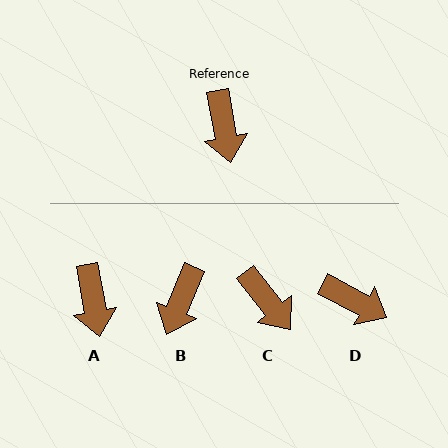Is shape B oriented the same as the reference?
No, it is off by about 32 degrees.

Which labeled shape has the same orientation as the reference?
A.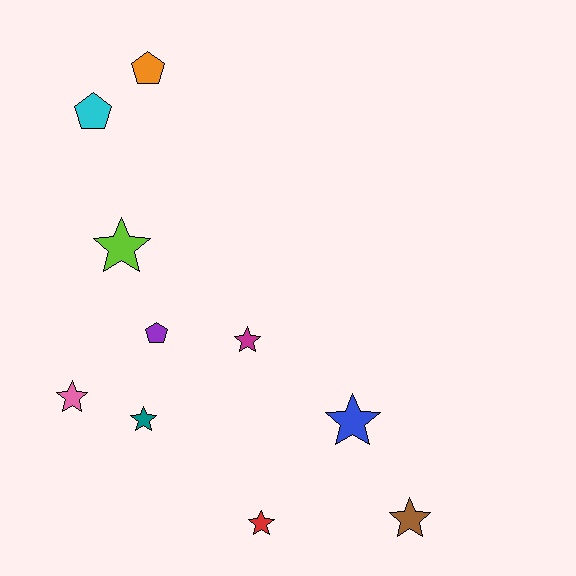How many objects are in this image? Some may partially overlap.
There are 10 objects.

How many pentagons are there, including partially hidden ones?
There are 3 pentagons.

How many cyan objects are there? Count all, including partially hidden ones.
There is 1 cyan object.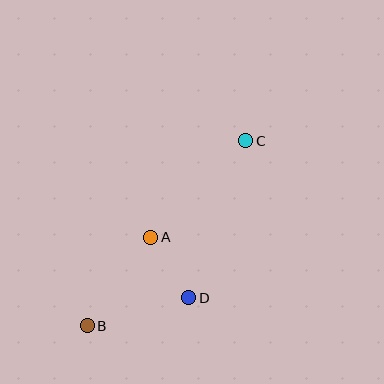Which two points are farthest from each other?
Points B and C are farthest from each other.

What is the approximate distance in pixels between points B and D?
The distance between B and D is approximately 105 pixels.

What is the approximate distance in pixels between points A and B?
The distance between A and B is approximately 109 pixels.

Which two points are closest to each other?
Points A and D are closest to each other.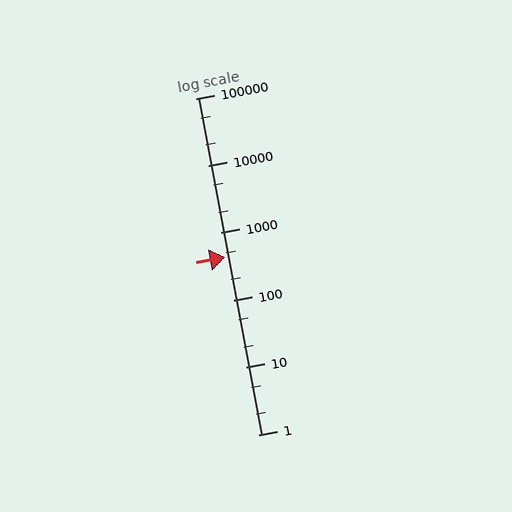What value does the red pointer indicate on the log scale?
The pointer indicates approximately 440.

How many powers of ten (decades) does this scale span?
The scale spans 5 decades, from 1 to 100000.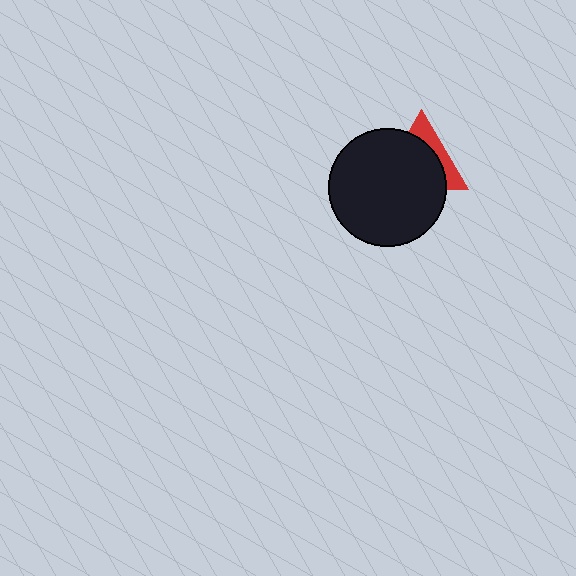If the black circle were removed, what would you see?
You would see the complete red triangle.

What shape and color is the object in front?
The object in front is a black circle.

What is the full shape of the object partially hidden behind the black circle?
The partially hidden object is a red triangle.